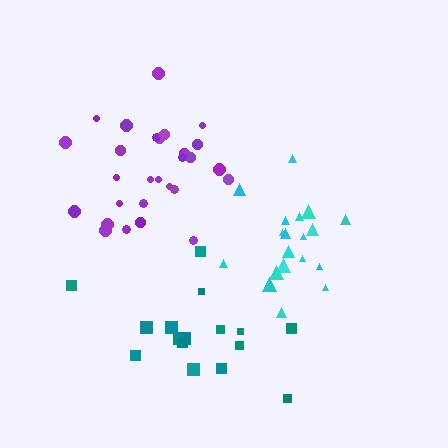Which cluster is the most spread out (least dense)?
Teal.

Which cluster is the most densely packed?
Purple.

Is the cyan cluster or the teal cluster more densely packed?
Cyan.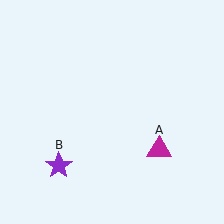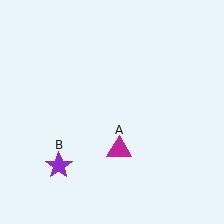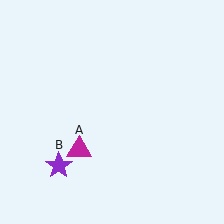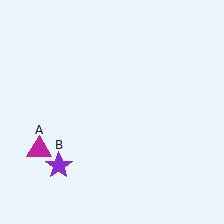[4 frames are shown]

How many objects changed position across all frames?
1 object changed position: magenta triangle (object A).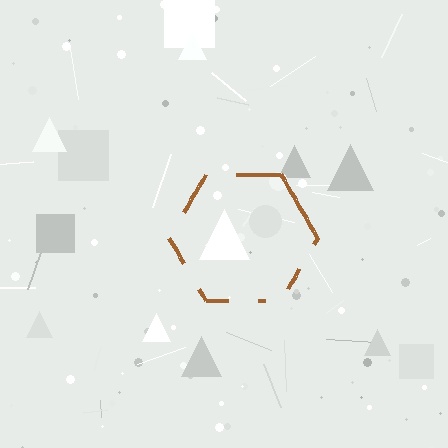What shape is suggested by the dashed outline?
The dashed outline suggests a hexagon.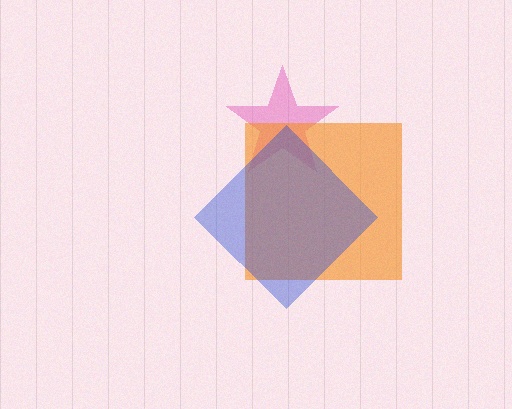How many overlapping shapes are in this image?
There are 3 overlapping shapes in the image.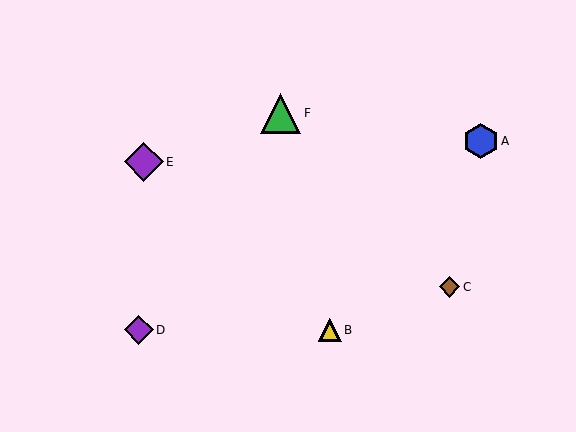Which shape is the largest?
The green triangle (labeled F) is the largest.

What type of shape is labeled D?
Shape D is a purple diamond.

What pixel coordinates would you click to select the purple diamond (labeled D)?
Click at (139, 330) to select the purple diamond D.